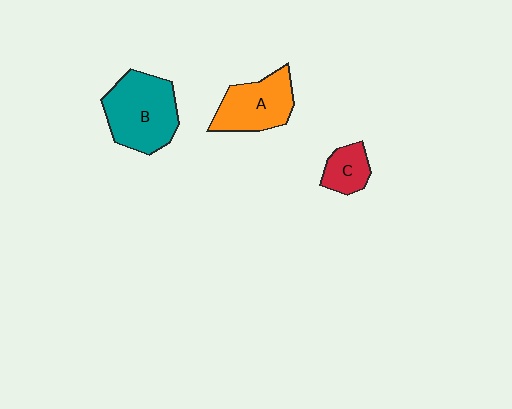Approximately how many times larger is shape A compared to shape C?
Approximately 1.9 times.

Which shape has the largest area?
Shape B (teal).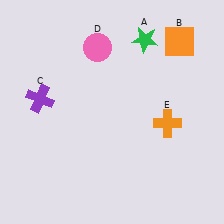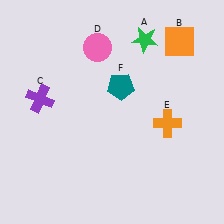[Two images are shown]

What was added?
A teal pentagon (F) was added in Image 2.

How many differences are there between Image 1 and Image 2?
There is 1 difference between the two images.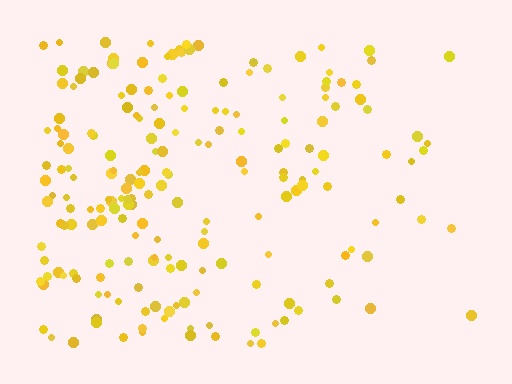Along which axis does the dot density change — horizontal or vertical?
Horizontal.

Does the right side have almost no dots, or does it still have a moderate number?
Still a moderate number, just noticeably fewer than the left.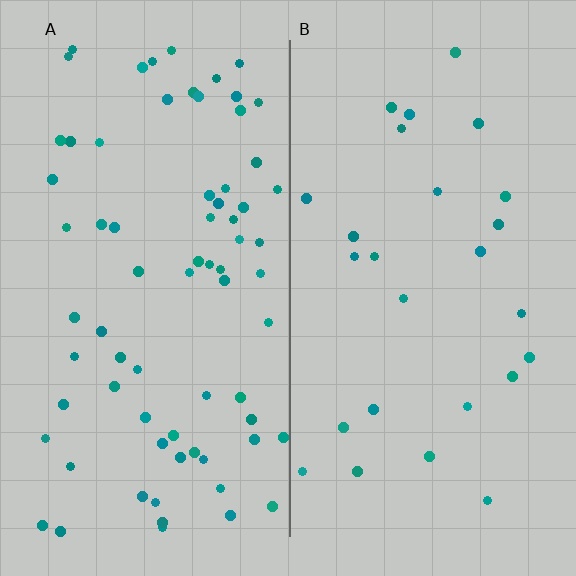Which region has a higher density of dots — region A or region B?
A (the left).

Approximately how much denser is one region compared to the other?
Approximately 2.8× — region A over region B.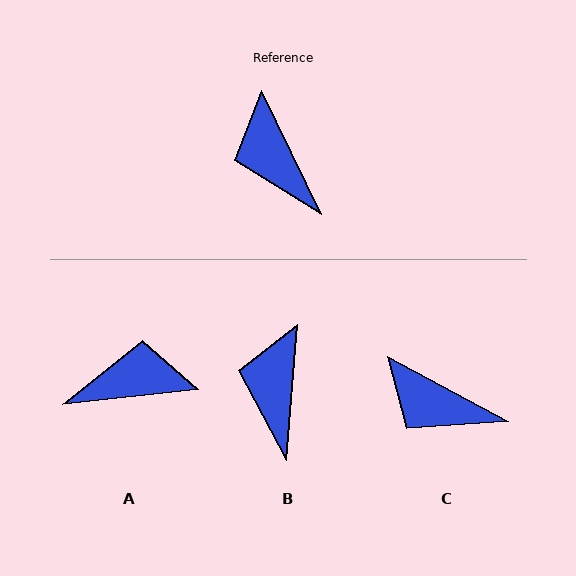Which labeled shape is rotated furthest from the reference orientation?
A, about 109 degrees away.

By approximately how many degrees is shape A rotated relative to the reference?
Approximately 109 degrees clockwise.